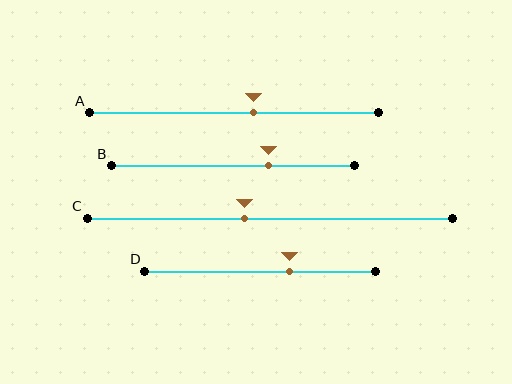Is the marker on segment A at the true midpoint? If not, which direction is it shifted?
No, the marker on segment A is shifted to the right by about 7% of the segment length.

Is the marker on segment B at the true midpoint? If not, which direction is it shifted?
No, the marker on segment B is shifted to the right by about 15% of the segment length.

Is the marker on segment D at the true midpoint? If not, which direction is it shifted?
No, the marker on segment D is shifted to the right by about 13% of the segment length.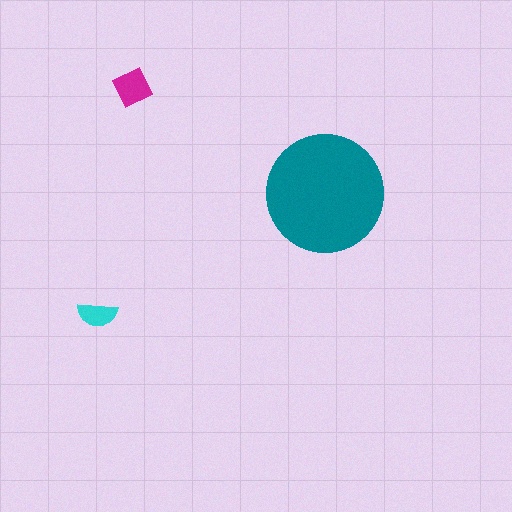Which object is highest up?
The magenta square is topmost.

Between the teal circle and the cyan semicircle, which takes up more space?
The teal circle.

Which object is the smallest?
The cyan semicircle.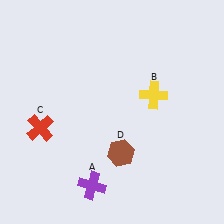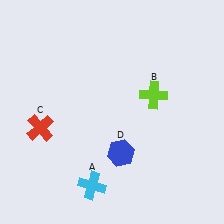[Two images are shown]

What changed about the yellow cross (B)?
In Image 1, B is yellow. In Image 2, it changed to lime.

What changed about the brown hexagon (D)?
In Image 1, D is brown. In Image 2, it changed to blue.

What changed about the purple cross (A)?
In Image 1, A is purple. In Image 2, it changed to cyan.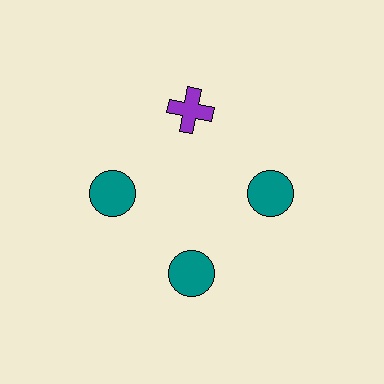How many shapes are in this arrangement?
There are 4 shapes arranged in a ring pattern.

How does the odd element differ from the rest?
It differs in both color (purple instead of teal) and shape (cross instead of circle).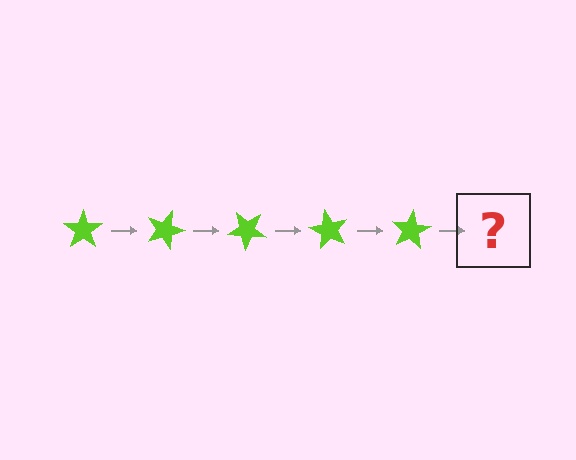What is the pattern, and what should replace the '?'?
The pattern is that the star rotates 20 degrees each step. The '?' should be a lime star rotated 100 degrees.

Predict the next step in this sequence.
The next step is a lime star rotated 100 degrees.